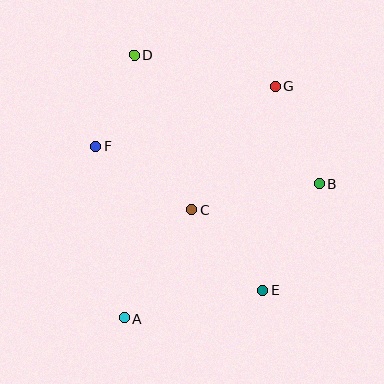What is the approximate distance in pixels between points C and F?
The distance between C and F is approximately 115 pixels.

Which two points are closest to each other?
Points D and F are closest to each other.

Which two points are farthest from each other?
Points A and G are farthest from each other.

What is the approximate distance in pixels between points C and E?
The distance between C and E is approximately 107 pixels.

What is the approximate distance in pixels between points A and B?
The distance between A and B is approximately 237 pixels.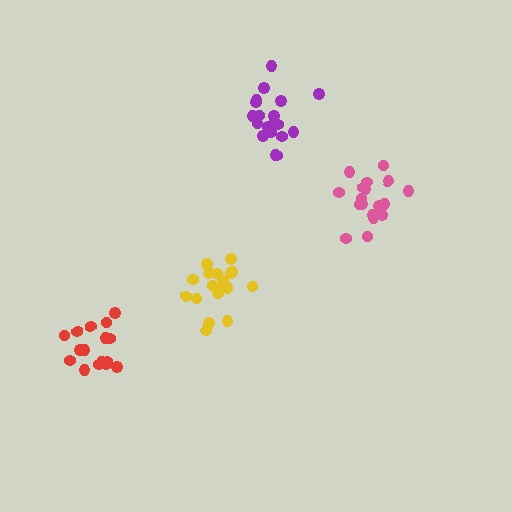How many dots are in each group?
Group 1: 19 dots, Group 2: 18 dots, Group 3: 19 dots, Group 4: 16 dots (72 total).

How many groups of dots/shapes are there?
There are 4 groups.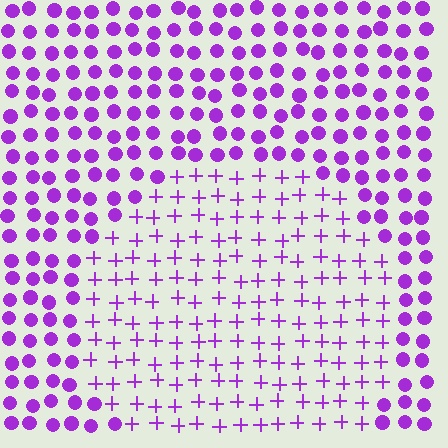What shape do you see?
I see a circle.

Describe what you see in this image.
The image is filled with small purple elements arranged in a uniform grid. A circle-shaped region contains plus signs, while the surrounding area contains circles. The boundary is defined purely by the change in element shape.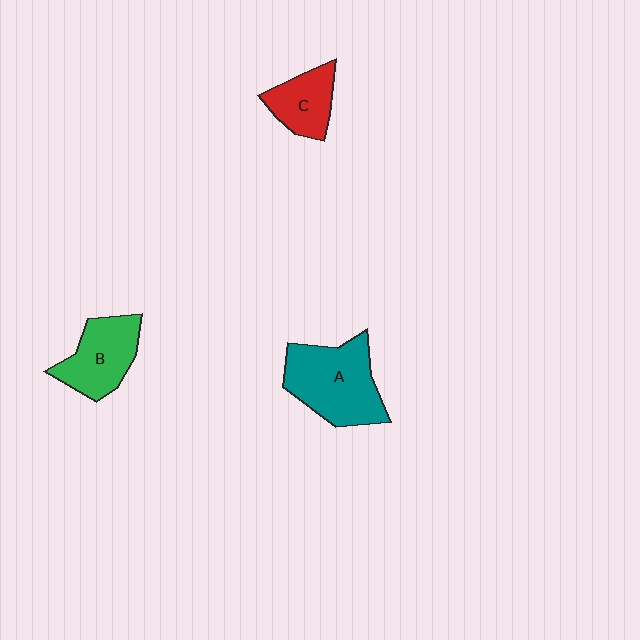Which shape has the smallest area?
Shape C (red).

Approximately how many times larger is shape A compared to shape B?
Approximately 1.4 times.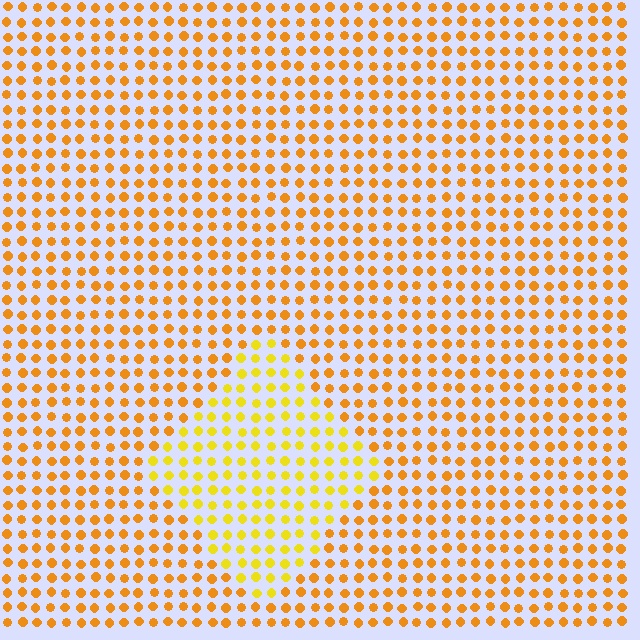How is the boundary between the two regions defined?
The boundary is defined purely by a slight shift in hue (about 23 degrees). Spacing, size, and orientation are identical on both sides.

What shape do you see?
I see a diamond.